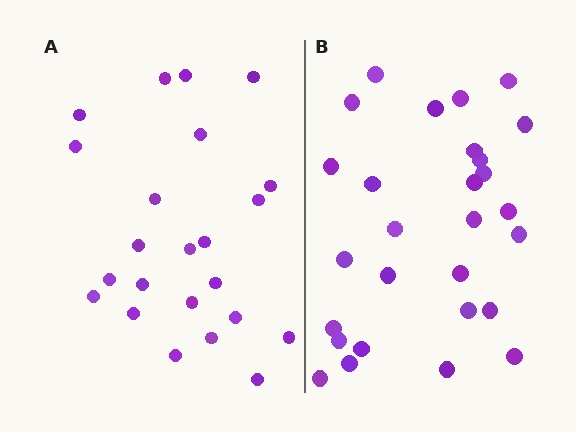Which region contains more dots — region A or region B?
Region B (the right region) has more dots.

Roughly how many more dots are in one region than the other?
Region B has about 5 more dots than region A.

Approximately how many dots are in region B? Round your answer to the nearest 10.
About 30 dots. (The exact count is 28, which rounds to 30.)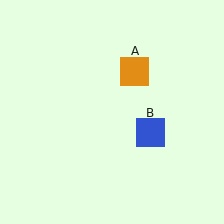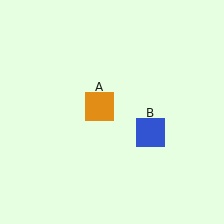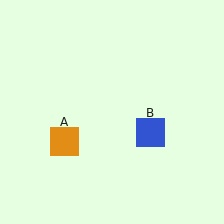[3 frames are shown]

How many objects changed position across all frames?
1 object changed position: orange square (object A).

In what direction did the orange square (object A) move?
The orange square (object A) moved down and to the left.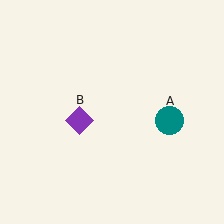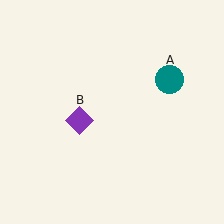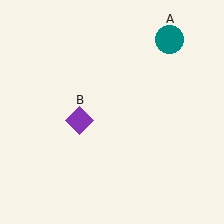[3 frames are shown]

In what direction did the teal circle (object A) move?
The teal circle (object A) moved up.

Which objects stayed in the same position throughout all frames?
Purple diamond (object B) remained stationary.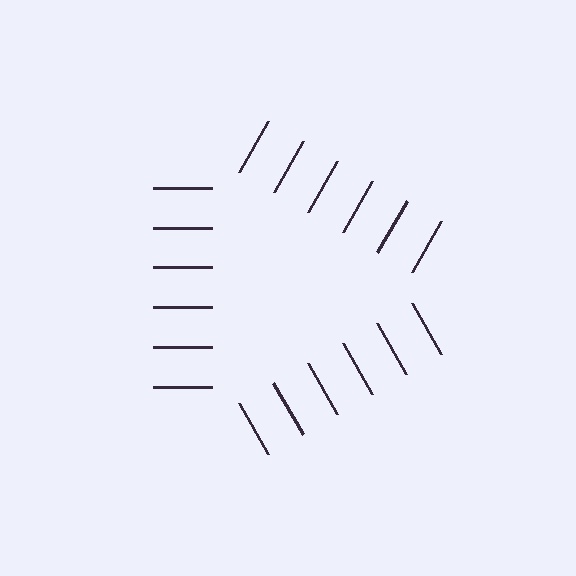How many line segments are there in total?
18 — 6 along each of the 3 edges.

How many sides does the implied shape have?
3 sides — the line-ends trace a triangle.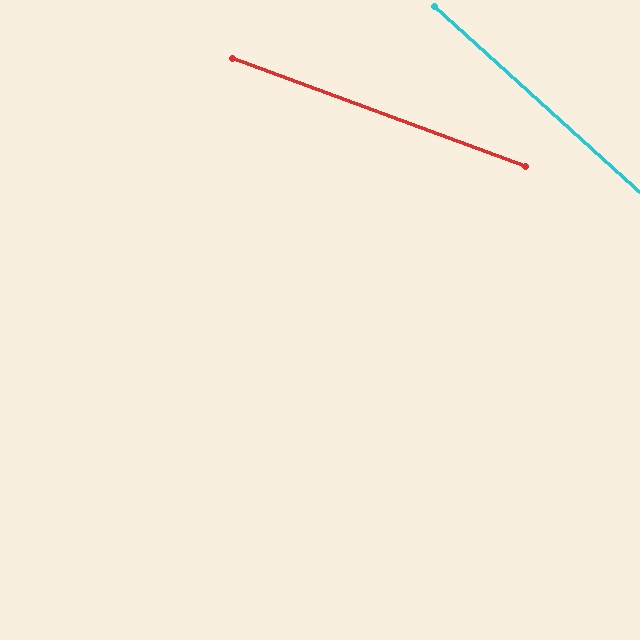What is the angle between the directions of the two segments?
Approximately 22 degrees.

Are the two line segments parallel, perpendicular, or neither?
Neither parallel nor perpendicular — they differ by about 22°.